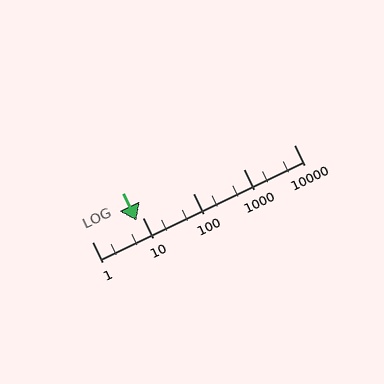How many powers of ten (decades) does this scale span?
The scale spans 4 decades, from 1 to 10000.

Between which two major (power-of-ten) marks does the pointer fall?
The pointer is between 1 and 10.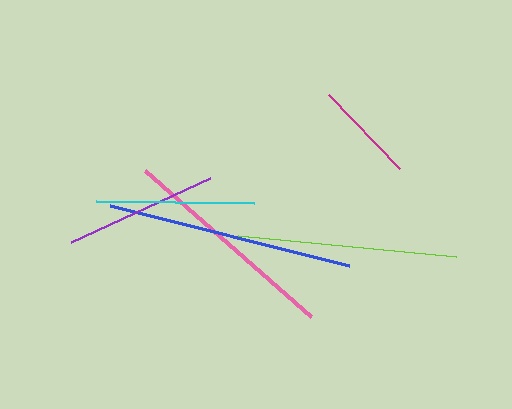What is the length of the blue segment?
The blue segment is approximately 246 pixels long.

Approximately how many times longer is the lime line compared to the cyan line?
The lime line is approximately 1.4 times the length of the cyan line.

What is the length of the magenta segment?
The magenta segment is approximately 102 pixels long.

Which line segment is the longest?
The blue line is the longest at approximately 246 pixels.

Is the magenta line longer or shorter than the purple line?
The purple line is longer than the magenta line.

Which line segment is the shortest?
The magenta line is the shortest at approximately 102 pixels.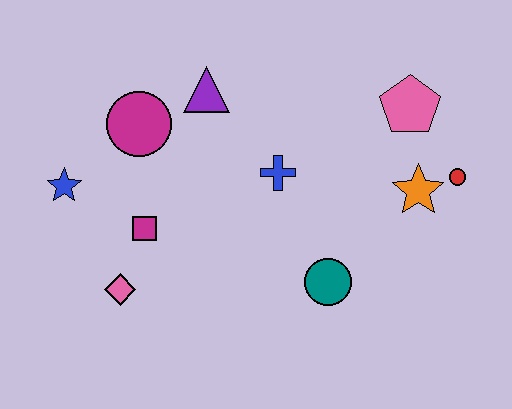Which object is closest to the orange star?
The red circle is closest to the orange star.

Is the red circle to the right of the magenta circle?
Yes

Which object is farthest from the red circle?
The blue star is farthest from the red circle.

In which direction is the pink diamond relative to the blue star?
The pink diamond is below the blue star.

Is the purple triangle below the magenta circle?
No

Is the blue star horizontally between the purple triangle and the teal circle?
No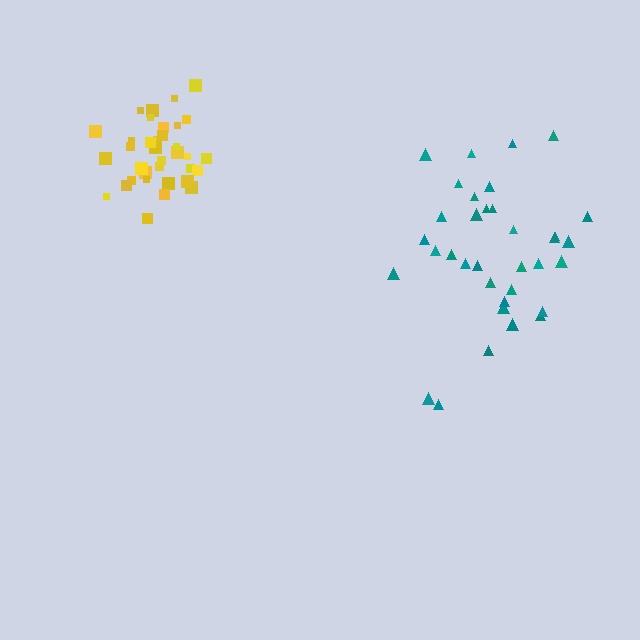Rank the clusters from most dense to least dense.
yellow, teal.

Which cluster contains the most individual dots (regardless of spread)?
Teal (35).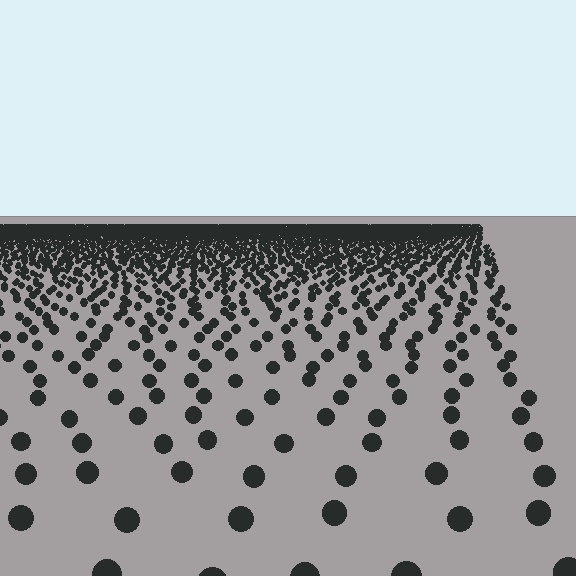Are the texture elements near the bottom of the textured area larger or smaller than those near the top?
Larger. Near the bottom, elements are closer to the viewer and appear at a bigger on-screen size.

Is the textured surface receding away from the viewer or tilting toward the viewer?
The surface is receding away from the viewer. Texture elements get smaller and denser toward the top.